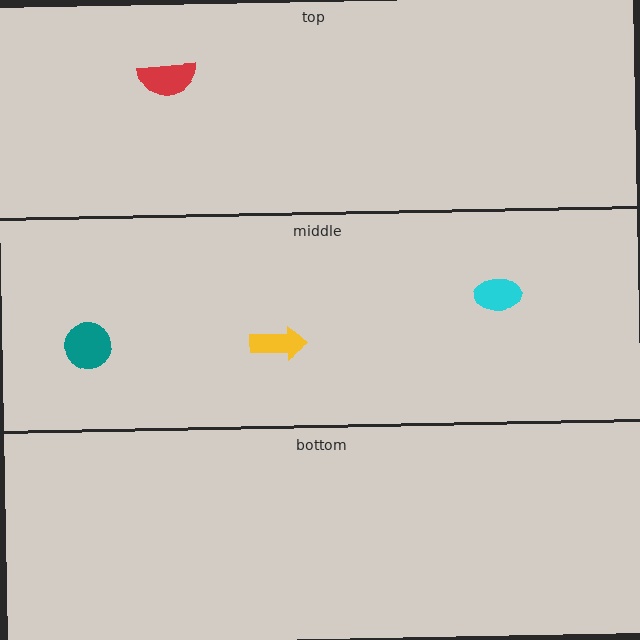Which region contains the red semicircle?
The top region.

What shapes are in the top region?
The red semicircle.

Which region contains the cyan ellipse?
The middle region.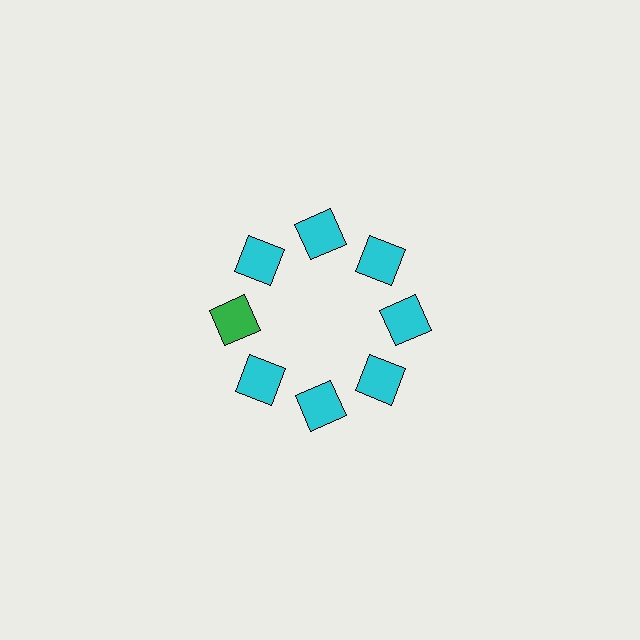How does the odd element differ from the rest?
It has a different color: green instead of cyan.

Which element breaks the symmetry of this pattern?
The green square at roughly the 9 o'clock position breaks the symmetry. All other shapes are cyan squares.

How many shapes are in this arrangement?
There are 8 shapes arranged in a ring pattern.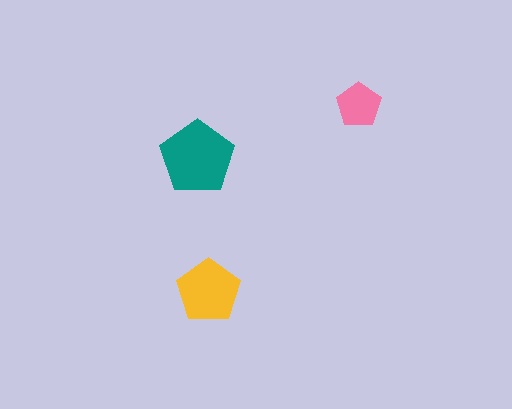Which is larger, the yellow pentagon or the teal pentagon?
The teal one.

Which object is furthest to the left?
The teal pentagon is leftmost.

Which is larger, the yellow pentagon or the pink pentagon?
The yellow one.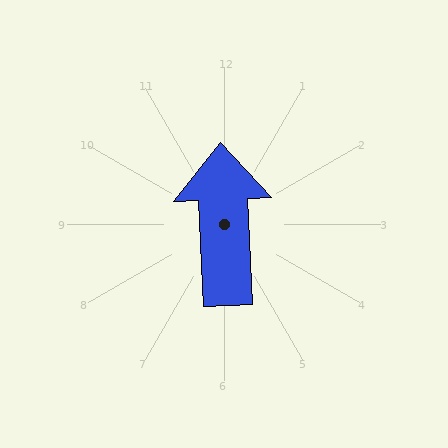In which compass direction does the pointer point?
North.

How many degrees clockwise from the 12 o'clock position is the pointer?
Approximately 357 degrees.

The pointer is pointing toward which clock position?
Roughly 12 o'clock.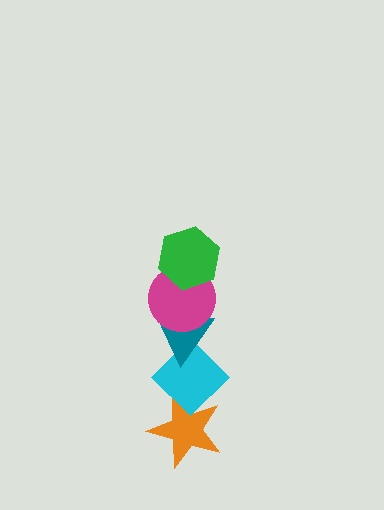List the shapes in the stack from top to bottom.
From top to bottom: the green hexagon, the magenta circle, the teal triangle, the cyan diamond, the orange star.